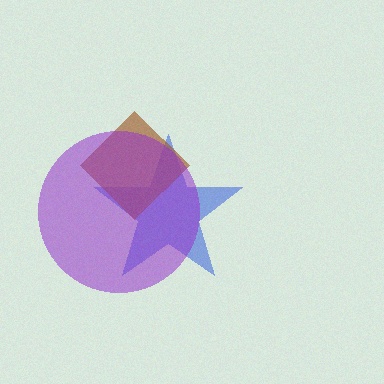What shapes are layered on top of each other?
The layered shapes are: a blue star, a brown diamond, a purple circle.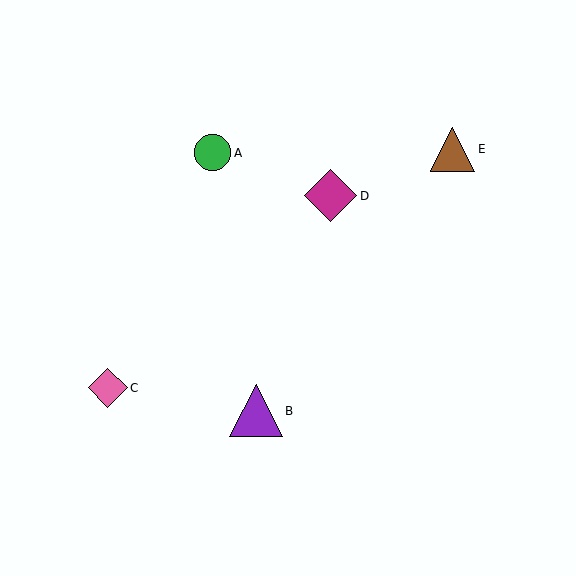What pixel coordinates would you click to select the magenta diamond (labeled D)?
Click at (331, 196) to select the magenta diamond D.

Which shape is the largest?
The purple triangle (labeled B) is the largest.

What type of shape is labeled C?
Shape C is a pink diamond.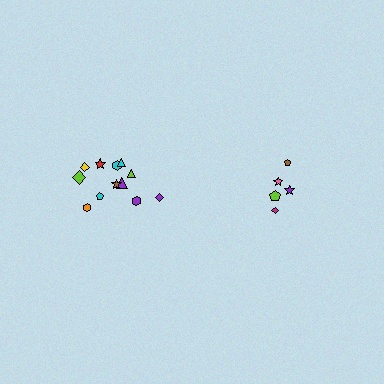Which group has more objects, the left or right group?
The left group.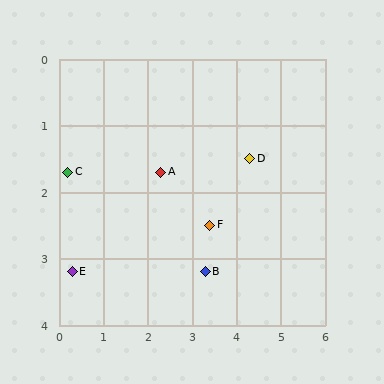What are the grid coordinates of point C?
Point C is at approximately (0.2, 1.7).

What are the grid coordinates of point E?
Point E is at approximately (0.3, 3.2).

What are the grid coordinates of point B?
Point B is at approximately (3.3, 3.2).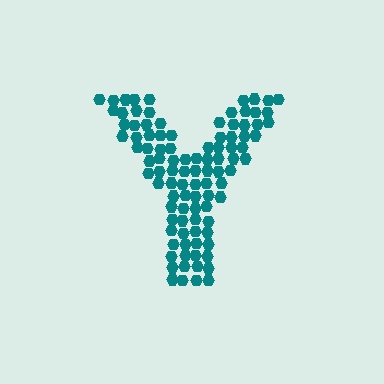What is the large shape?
The large shape is the letter Y.